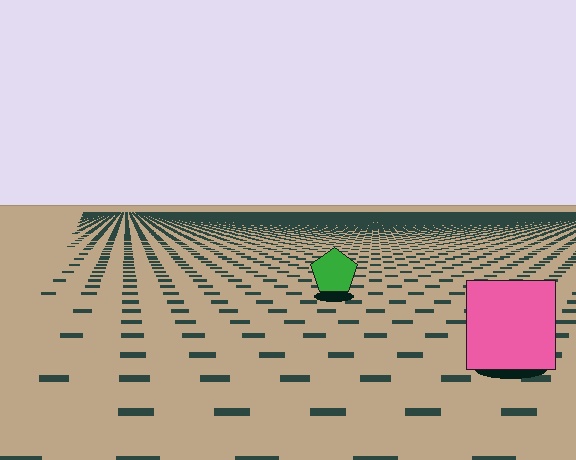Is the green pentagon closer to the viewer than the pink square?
No. The pink square is closer — you can tell from the texture gradient: the ground texture is coarser near it.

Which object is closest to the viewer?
The pink square is closest. The texture marks near it are larger and more spread out.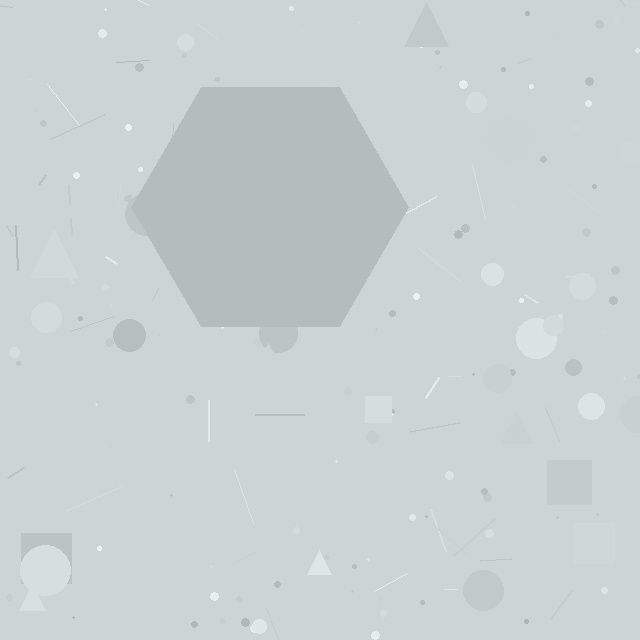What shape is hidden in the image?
A hexagon is hidden in the image.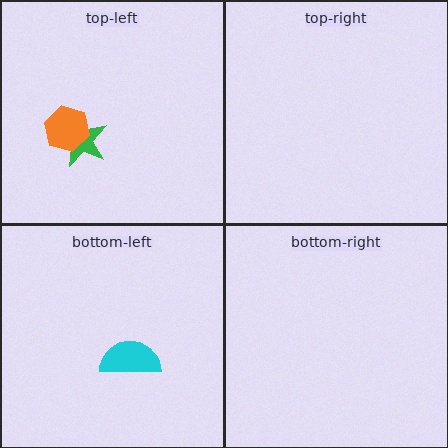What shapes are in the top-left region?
The green star, the orange hexagon.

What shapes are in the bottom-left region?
The cyan semicircle.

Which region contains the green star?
The top-left region.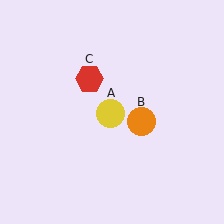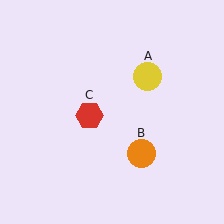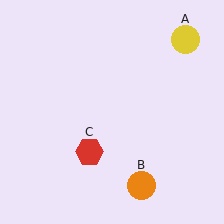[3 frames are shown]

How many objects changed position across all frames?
3 objects changed position: yellow circle (object A), orange circle (object B), red hexagon (object C).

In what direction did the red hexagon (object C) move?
The red hexagon (object C) moved down.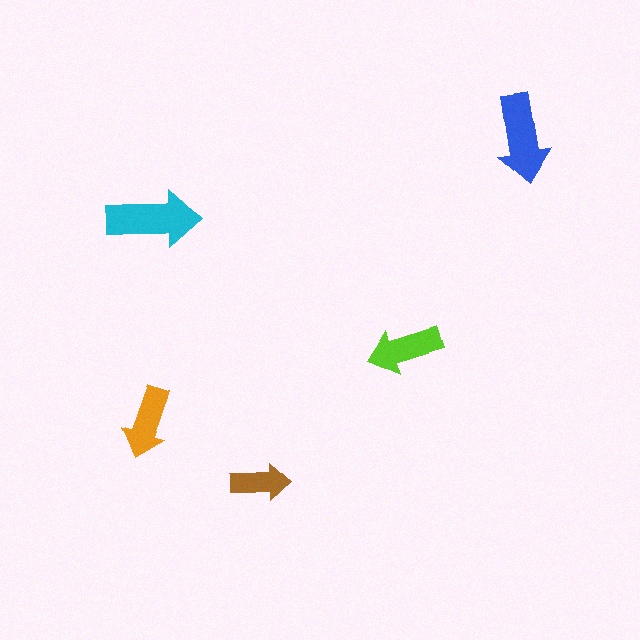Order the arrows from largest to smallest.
the cyan one, the blue one, the lime one, the orange one, the brown one.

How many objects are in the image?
There are 5 objects in the image.